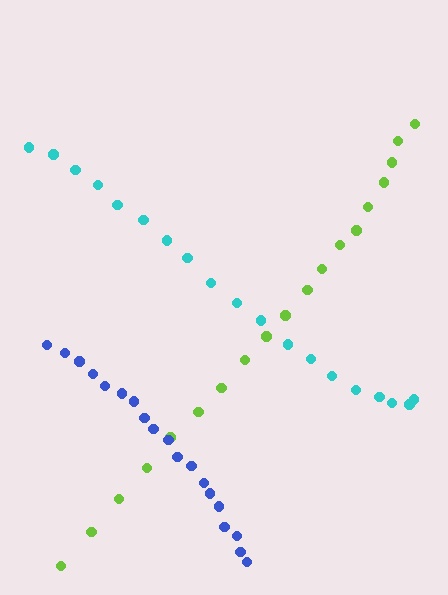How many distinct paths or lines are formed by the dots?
There are 3 distinct paths.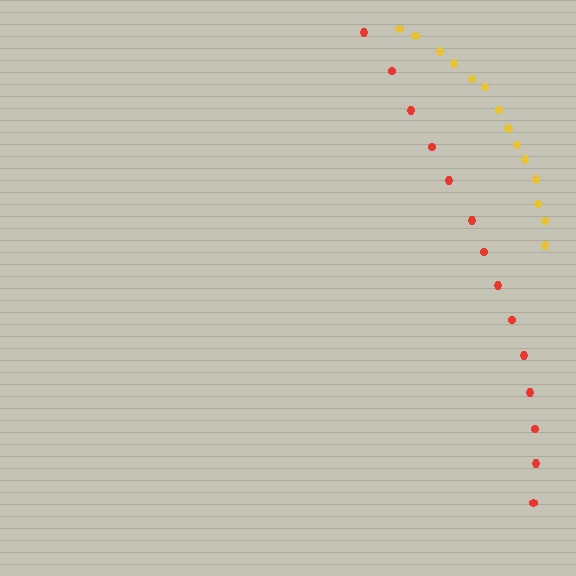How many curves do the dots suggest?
There are 2 distinct paths.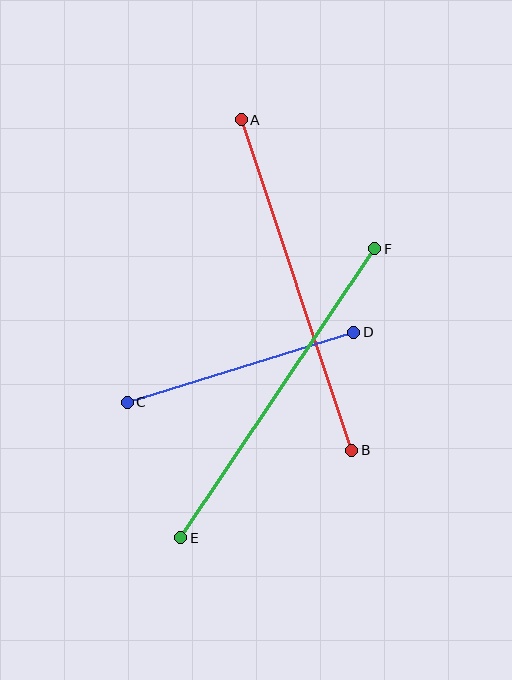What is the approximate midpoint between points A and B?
The midpoint is at approximately (297, 285) pixels.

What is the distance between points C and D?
The distance is approximately 237 pixels.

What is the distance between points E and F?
The distance is approximately 348 pixels.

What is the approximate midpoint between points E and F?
The midpoint is at approximately (278, 393) pixels.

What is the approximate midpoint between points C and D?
The midpoint is at approximately (240, 367) pixels.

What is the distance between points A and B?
The distance is approximately 348 pixels.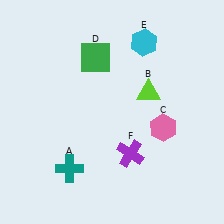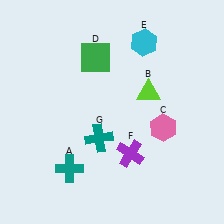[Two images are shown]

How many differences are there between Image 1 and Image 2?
There is 1 difference between the two images.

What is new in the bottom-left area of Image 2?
A teal cross (G) was added in the bottom-left area of Image 2.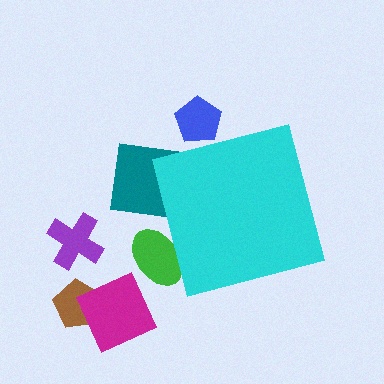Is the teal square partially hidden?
Yes, the teal square is partially hidden behind the cyan square.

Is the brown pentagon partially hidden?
No, the brown pentagon is fully visible.